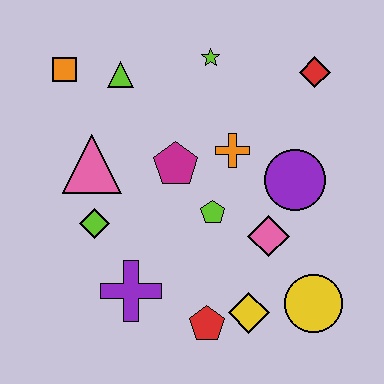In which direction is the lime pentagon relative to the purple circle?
The lime pentagon is to the left of the purple circle.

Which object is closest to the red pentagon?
The yellow diamond is closest to the red pentagon.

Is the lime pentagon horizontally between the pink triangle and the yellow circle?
Yes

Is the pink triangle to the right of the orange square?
Yes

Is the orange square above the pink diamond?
Yes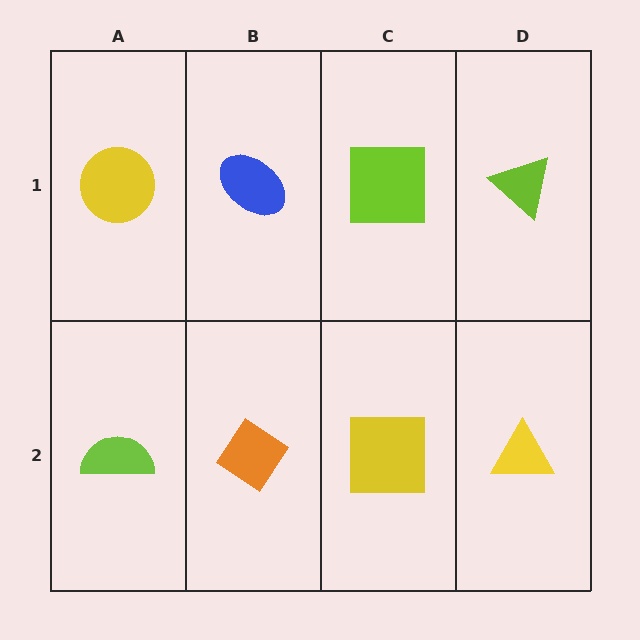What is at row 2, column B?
An orange diamond.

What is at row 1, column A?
A yellow circle.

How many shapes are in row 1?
4 shapes.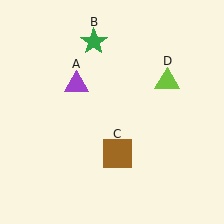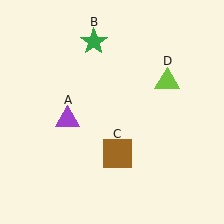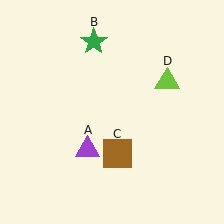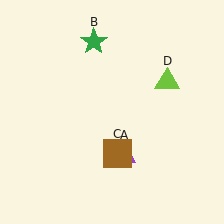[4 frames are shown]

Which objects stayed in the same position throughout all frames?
Green star (object B) and brown square (object C) and lime triangle (object D) remained stationary.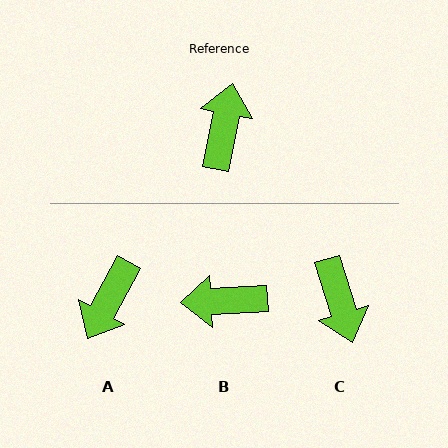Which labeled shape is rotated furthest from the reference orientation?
A, about 163 degrees away.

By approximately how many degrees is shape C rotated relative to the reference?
Approximately 152 degrees clockwise.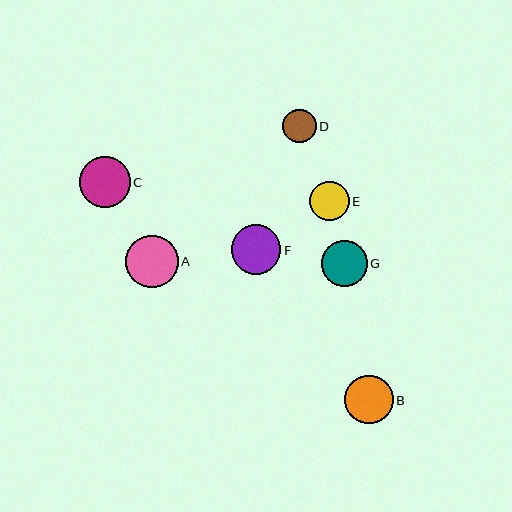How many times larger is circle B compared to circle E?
Circle B is approximately 1.2 times the size of circle E.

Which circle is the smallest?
Circle D is the smallest with a size of approximately 33 pixels.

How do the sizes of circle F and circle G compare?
Circle F and circle G are approximately the same size.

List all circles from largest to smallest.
From largest to smallest: A, C, F, B, G, E, D.